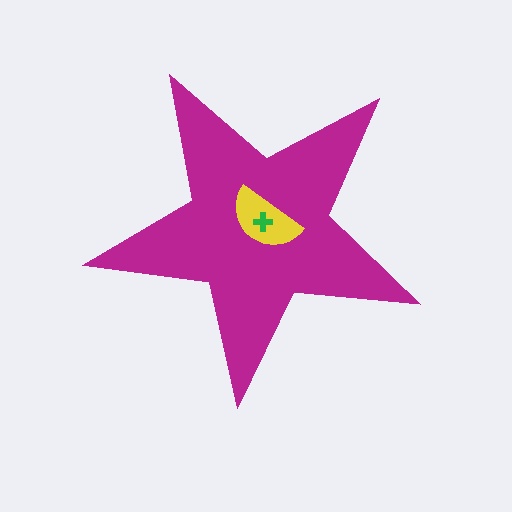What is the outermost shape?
The magenta star.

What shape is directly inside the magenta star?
The yellow semicircle.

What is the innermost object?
The green cross.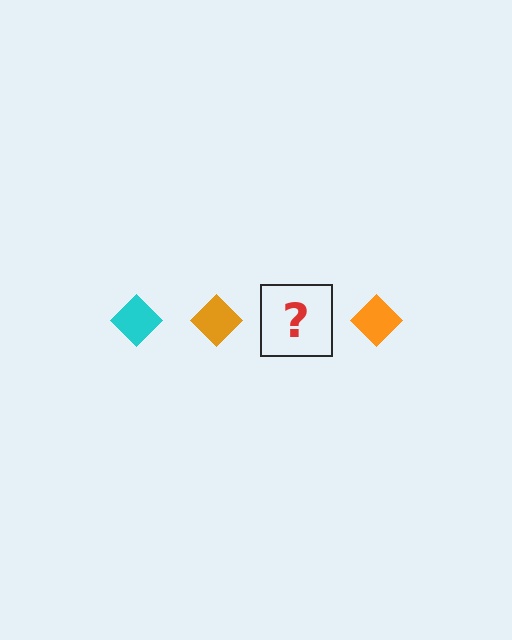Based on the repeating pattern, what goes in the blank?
The blank should be a cyan diamond.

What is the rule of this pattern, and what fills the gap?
The rule is that the pattern cycles through cyan, orange diamonds. The gap should be filled with a cyan diamond.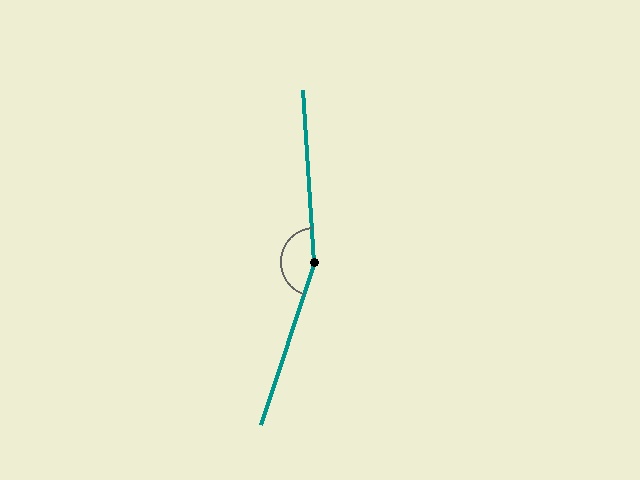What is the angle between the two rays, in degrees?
Approximately 158 degrees.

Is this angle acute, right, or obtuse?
It is obtuse.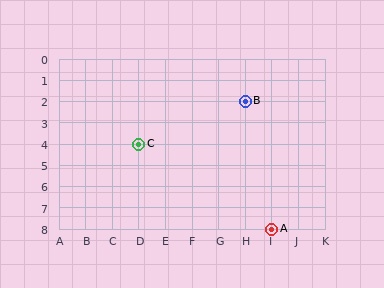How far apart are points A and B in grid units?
Points A and B are 1 column and 6 rows apart (about 6.1 grid units diagonally).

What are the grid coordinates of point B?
Point B is at grid coordinates (H, 2).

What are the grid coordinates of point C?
Point C is at grid coordinates (D, 4).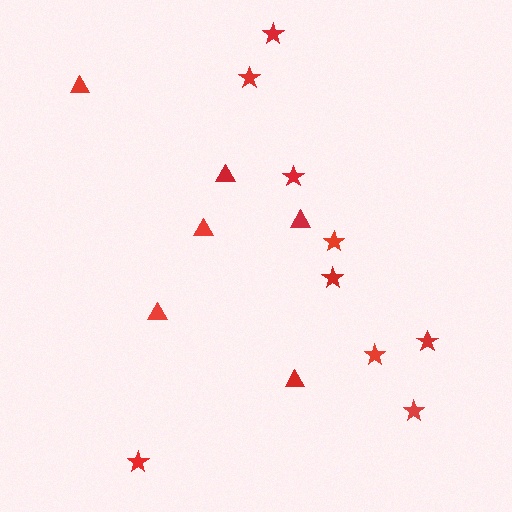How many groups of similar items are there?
There are 2 groups: one group of triangles (6) and one group of stars (9).